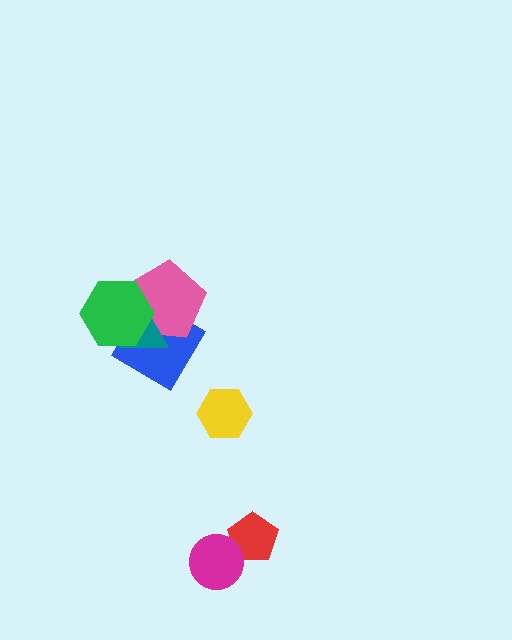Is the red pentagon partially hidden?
Yes, it is partially covered by another shape.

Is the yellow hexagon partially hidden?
No, no other shape covers it.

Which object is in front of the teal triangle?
The green hexagon is in front of the teal triangle.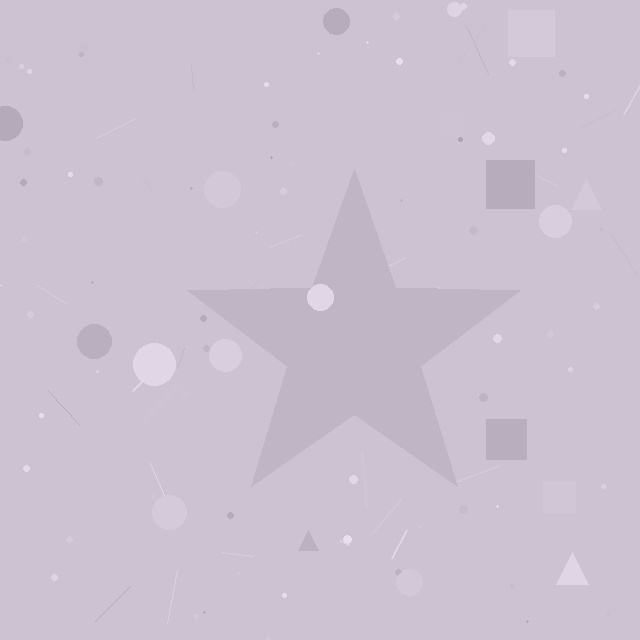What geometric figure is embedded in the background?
A star is embedded in the background.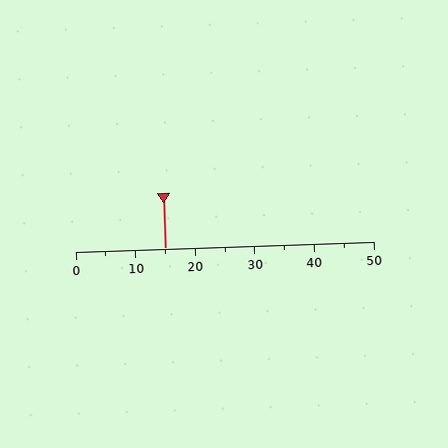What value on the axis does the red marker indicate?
The marker indicates approximately 15.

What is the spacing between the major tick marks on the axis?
The major ticks are spaced 10 apart.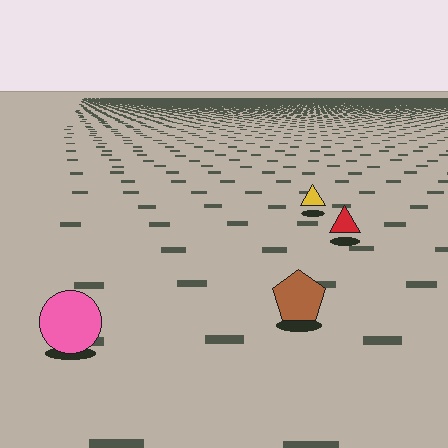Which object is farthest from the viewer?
The yellow triangle is farthest from the viewer. It appears smaller and the ground texture around it is denser.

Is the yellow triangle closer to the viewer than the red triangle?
No. The red triangle is closer — you can tell from the texture gradient: the ground texture is coarser near it.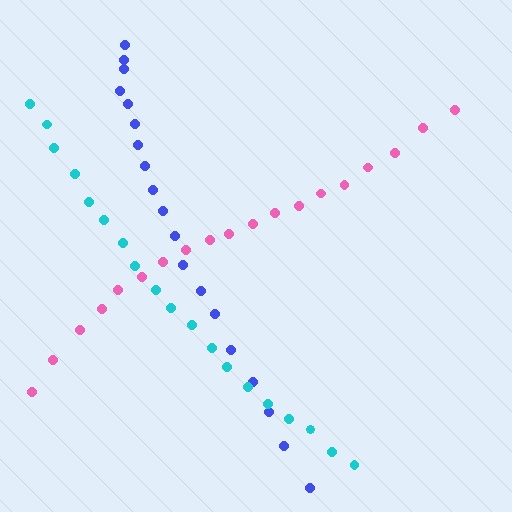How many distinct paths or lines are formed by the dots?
There are 3 distinct paths.